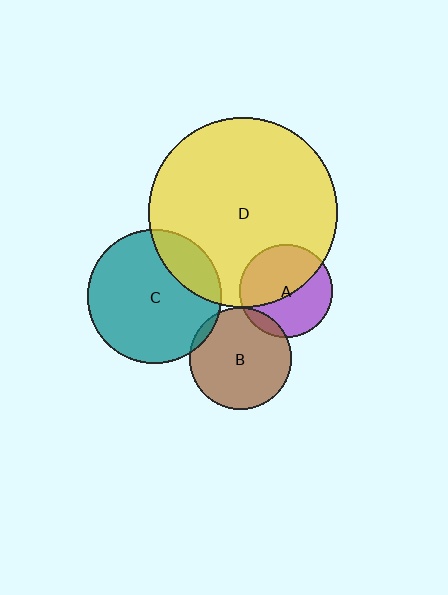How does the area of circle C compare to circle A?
Approximately 2.1 times.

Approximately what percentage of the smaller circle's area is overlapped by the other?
Approximately 10%.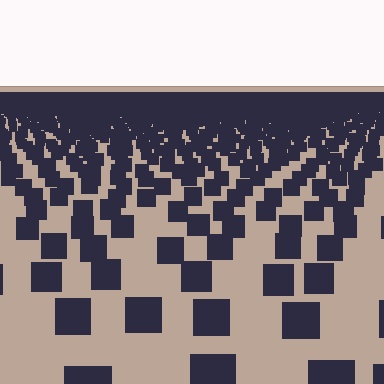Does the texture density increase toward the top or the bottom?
Density increases toward the top.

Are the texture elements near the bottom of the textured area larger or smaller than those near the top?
Larger. Near the bottom, elements are closer to the viewer and appear at a bigger on-screen size.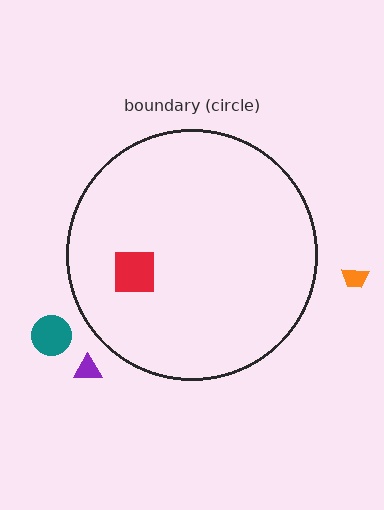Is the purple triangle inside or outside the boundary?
Outside.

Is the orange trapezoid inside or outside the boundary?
Outside.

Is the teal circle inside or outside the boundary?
Outside.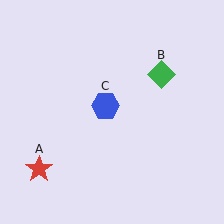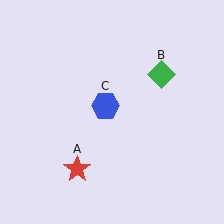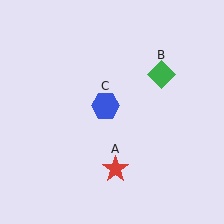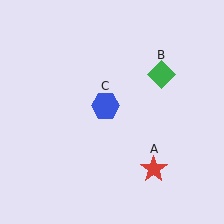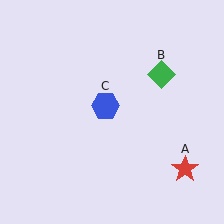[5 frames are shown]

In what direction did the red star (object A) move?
The red star (object A) moved right.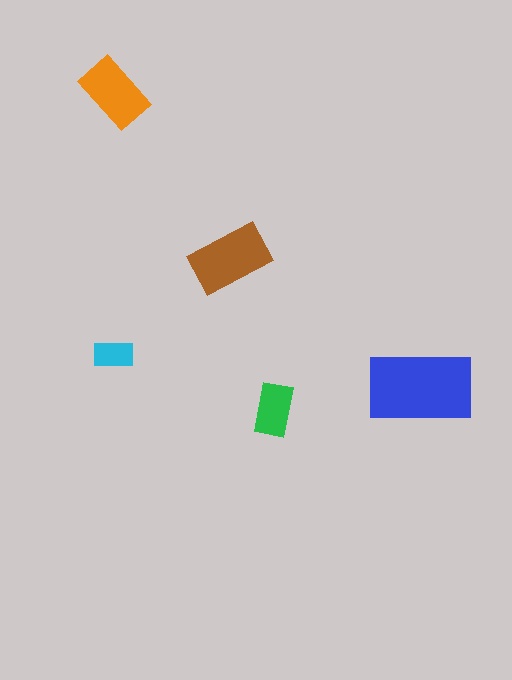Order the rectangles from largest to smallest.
the blue one, the brown one, the orange one, the green one, the cyan one.